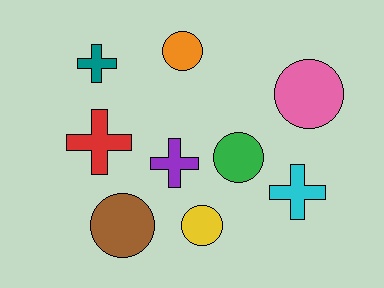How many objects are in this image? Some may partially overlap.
There are 9 objects.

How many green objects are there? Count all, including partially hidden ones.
There is 1 green object.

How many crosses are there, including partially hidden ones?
There are 4 crosses.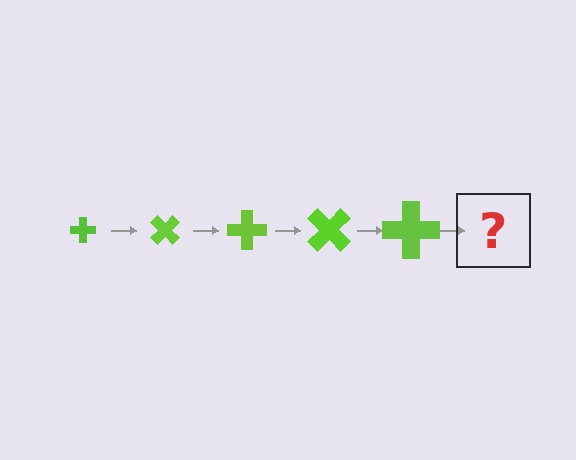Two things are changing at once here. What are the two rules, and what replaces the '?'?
The two rules are that the cross grows larger each step and it rotates 45 degrees each step. The '?' should be a cross, larger than the previous one and rotated 225 degrees from the start.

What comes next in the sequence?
The next element should be a cross, larger than the previous one and rotated 225 degrees from the start.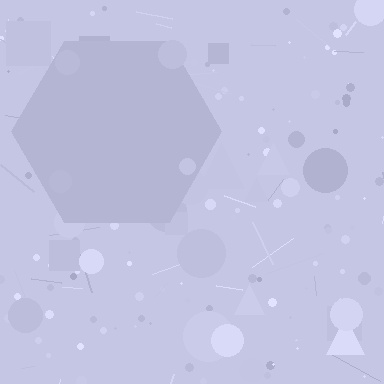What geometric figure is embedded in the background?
A hexagon is embedded in the background.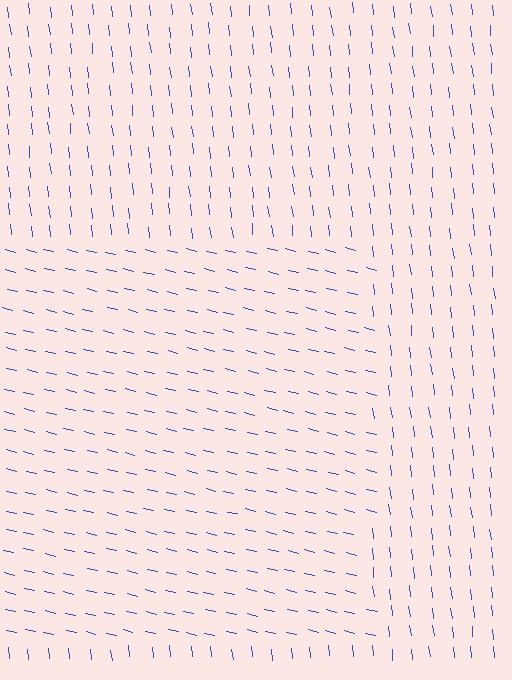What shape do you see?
I see a rectangle.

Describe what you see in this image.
The image is filled with small blue line segments. A rectangle region in the image has lines oriented differently from the surrounding lines, creating a visible texture boundary.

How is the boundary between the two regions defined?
The boundary is defined purely by a change in line orientation (approximately 70 degrees difference). All lines are the same color and thickness.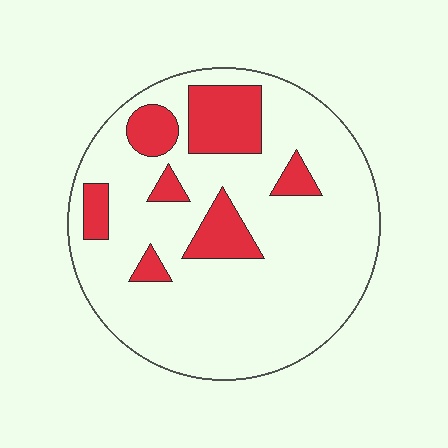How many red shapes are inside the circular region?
7.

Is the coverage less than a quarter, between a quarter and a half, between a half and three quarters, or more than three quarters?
Less than a quarter.